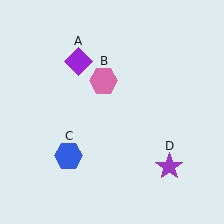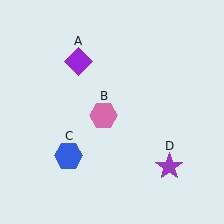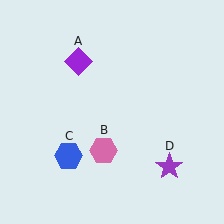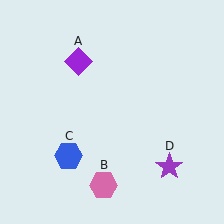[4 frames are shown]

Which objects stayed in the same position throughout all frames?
Purple diamond (object A) and blue hexagon (object C) and purple star (object D) remained stationary.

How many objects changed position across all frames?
1 object changed position: pink hexagon (object B).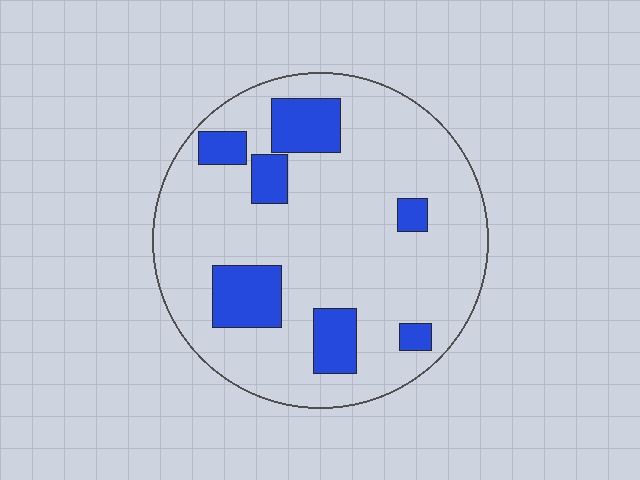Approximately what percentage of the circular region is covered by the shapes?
Approximately 20%.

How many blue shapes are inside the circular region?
7.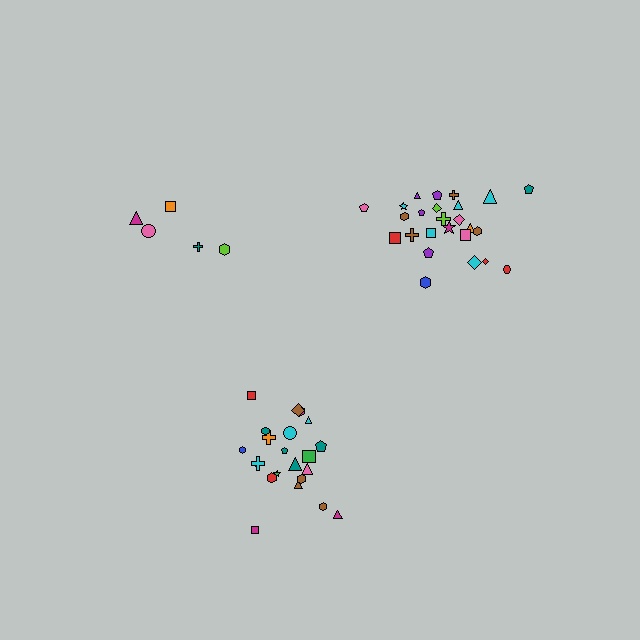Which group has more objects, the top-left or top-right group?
The top-right group.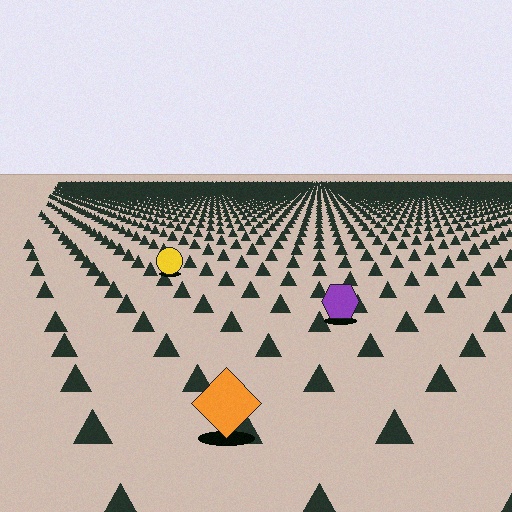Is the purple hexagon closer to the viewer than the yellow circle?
Yes. The purple hexagon is closer — you can tell from the texture gradient: the ground texture is coarser near it.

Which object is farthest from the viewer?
The yellow circle is farthest from the viewer. It appears smaller and the ground texture around it is denser.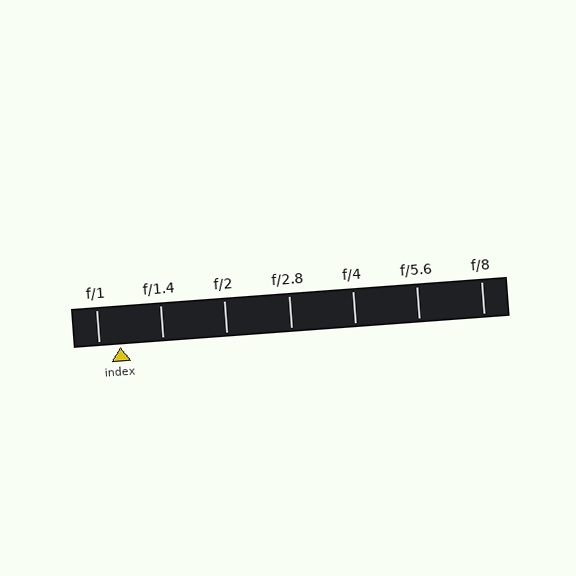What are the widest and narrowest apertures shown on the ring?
The widest aperture shown is f/1 and the narrowest is f/8.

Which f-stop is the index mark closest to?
The index mark is closest to f/1.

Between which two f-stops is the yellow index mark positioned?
The index mark is between f/1 and f/1.4.